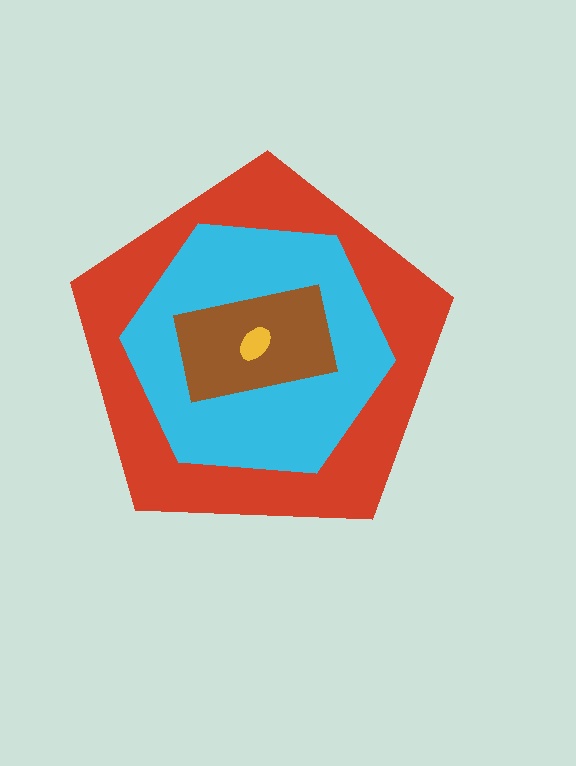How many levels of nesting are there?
4.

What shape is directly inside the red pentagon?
The cyan hexagon.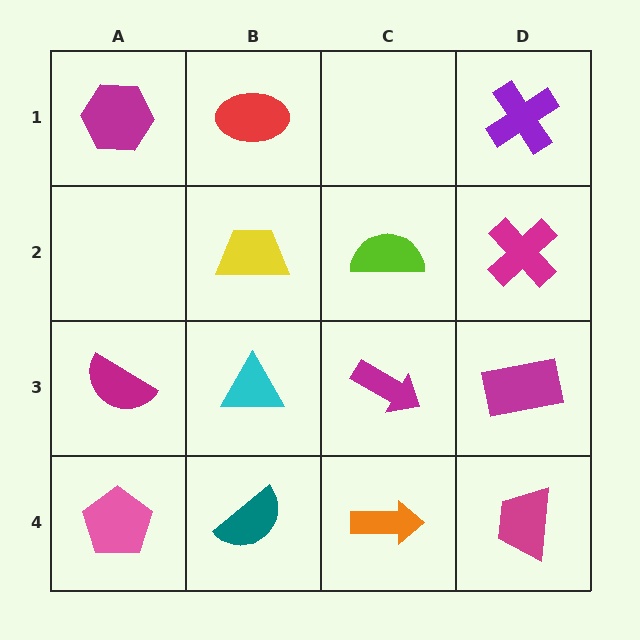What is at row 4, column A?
A pink pentagon.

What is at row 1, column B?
A red ellipse.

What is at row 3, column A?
A magenta semicircle.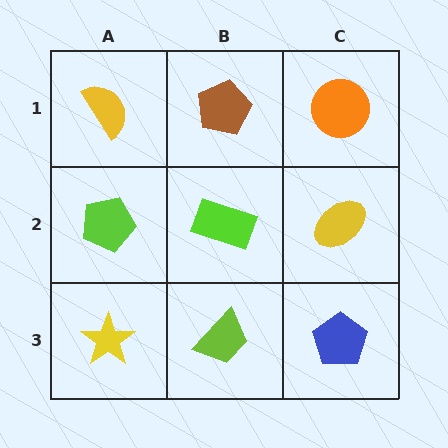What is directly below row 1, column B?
A lime rectangle.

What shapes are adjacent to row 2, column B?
A brown pentagon (row 1, column B), a lime trapezoid (row 3, column B), a lime pentagon (row 2, column A), a yellow ellipse (row 2, column C).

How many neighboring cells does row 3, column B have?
3.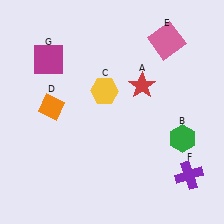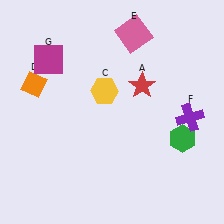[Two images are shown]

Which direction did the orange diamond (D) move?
The orange diamond (D) moved up.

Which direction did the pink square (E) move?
The pink square (E) moved left.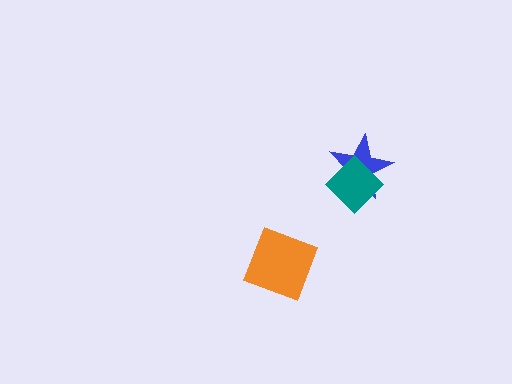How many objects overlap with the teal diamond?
1 object overlaps with the teal diamond.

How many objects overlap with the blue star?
1 object overlaps with the blue star.